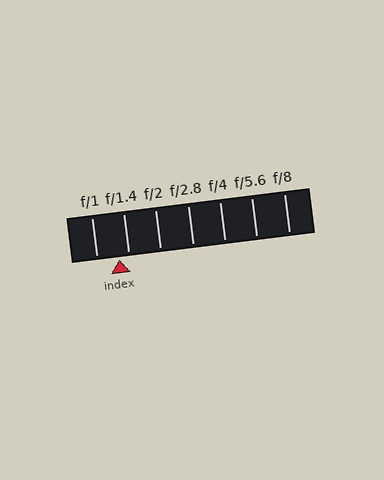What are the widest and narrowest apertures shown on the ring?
The widest aperture shown is f/1 and the narrowest is f/8.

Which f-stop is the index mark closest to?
The index mark is closest to f/1.4.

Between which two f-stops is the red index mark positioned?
The index mark is between f/1 and f/1.4.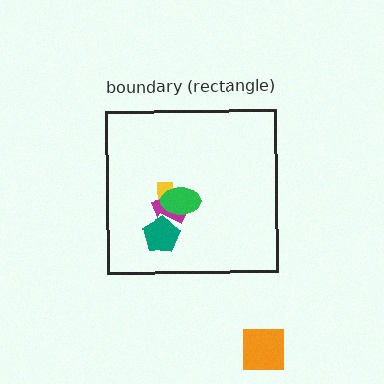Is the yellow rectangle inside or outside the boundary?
Inside.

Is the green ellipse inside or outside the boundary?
Inside.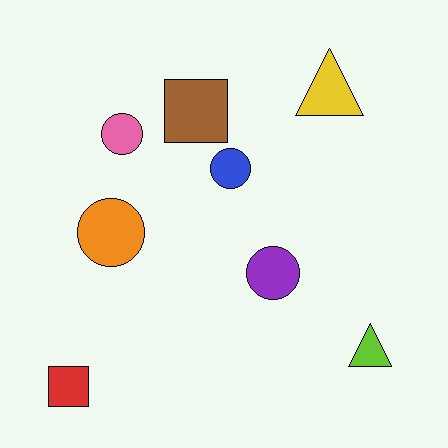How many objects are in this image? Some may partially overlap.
There are 8 objects.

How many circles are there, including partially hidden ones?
There are 4 circles.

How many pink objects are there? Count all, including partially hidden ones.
There is 1 pink object.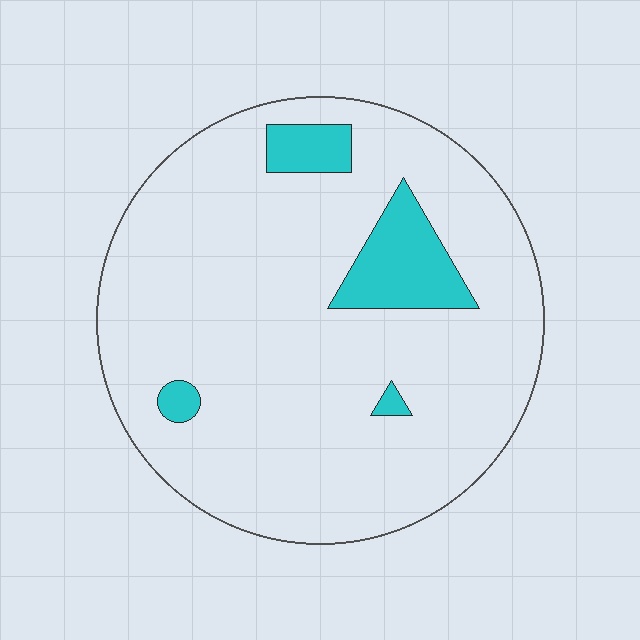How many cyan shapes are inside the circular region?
4.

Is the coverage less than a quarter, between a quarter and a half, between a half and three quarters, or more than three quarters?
Less than a quarter.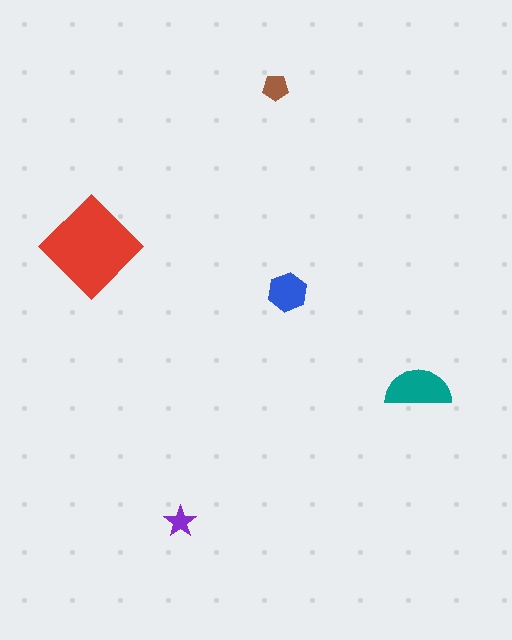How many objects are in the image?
There are 5 objects in the image.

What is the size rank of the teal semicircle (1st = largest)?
2nd.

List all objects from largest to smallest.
The red diamond, the teal semicircle, the blue hexagon, the brown pentagon, the purple star.